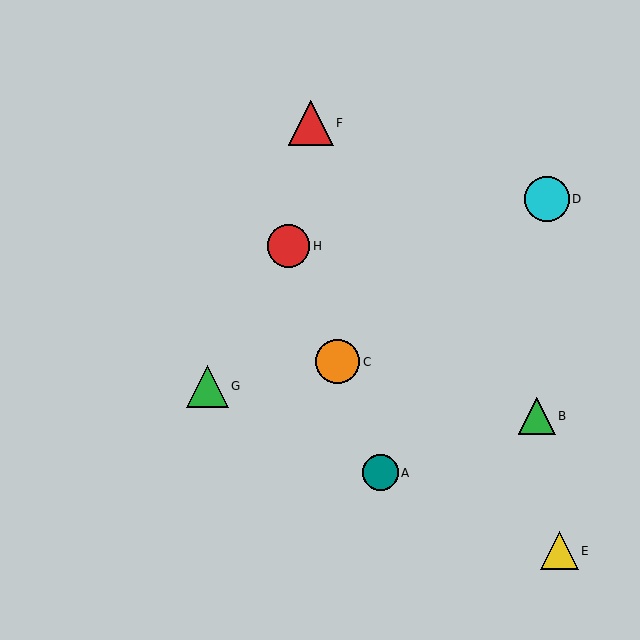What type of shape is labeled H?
Shape H is a red circle.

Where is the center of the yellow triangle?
The center of the yellow triangle is at (559, 551).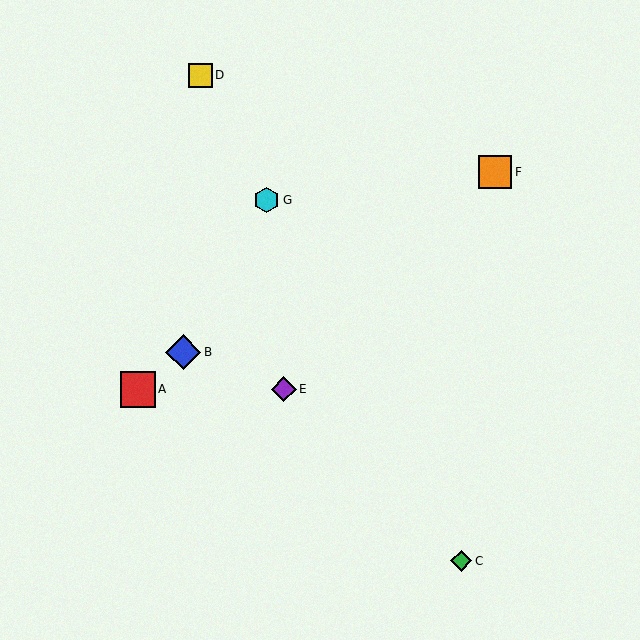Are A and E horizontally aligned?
Yes, both are at y≈389.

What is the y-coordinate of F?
Object F is at y≈172.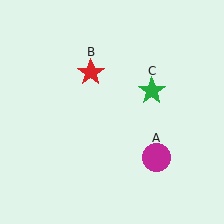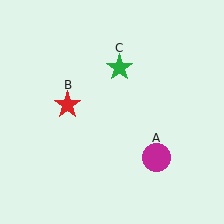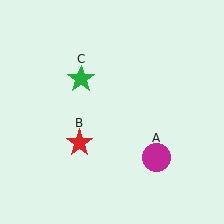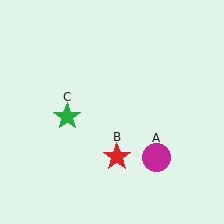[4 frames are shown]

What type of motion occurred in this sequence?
The red star (object B), green star (object C) rotated counterclockwise around the center of the scene.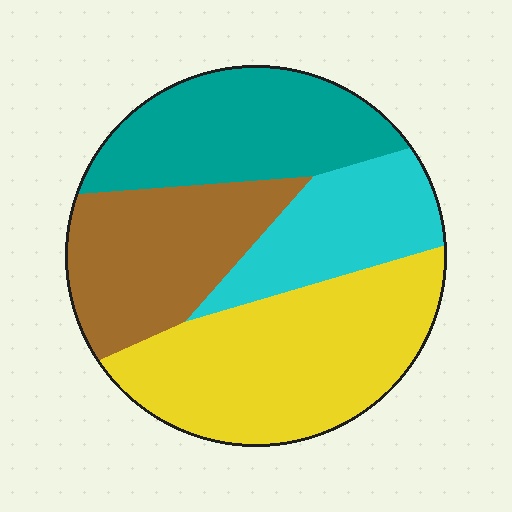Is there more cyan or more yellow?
Yellow.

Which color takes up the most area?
Yellow, at roughly 35%.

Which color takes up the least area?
Cyan, at roughly 15%.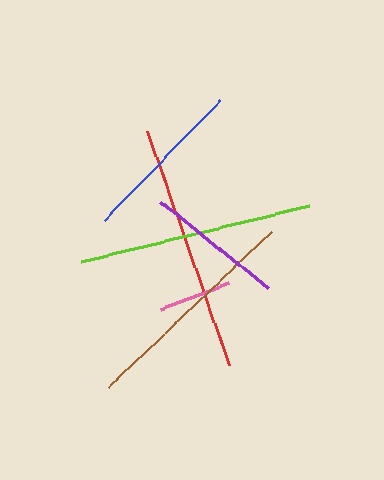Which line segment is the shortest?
The pink line is the shortest at approximately 73 pixels.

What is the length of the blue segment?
The blue segment is approximately 167 pixels long.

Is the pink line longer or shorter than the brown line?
The brown line is longer than the pink line.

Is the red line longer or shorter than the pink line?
The red line is longer than the pink line.